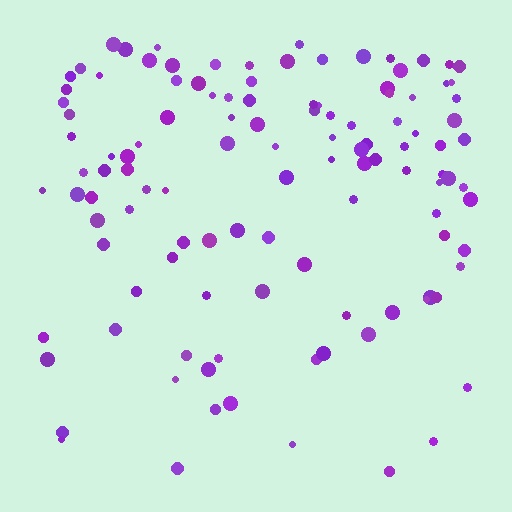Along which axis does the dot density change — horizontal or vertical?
Vertical.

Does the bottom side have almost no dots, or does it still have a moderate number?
Still a moderate number, just noticeably fewer than the top.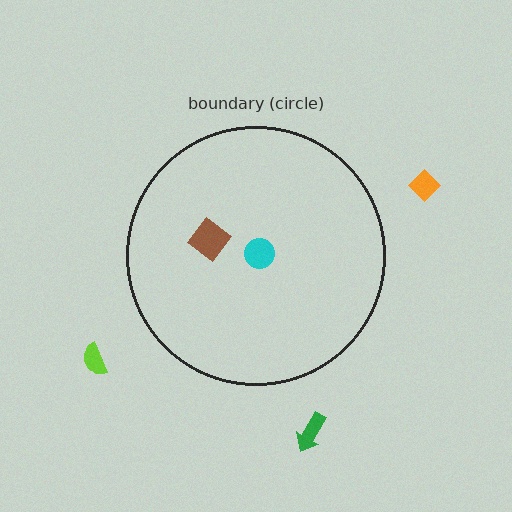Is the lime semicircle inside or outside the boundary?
Outside.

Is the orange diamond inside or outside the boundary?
Outside.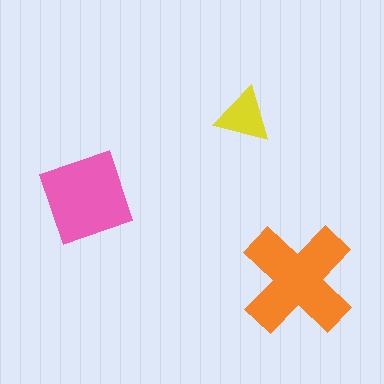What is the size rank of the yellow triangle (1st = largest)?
3rd.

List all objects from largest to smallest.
The orange cross, the pink diamond, the yellow triangle.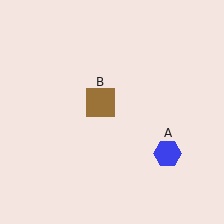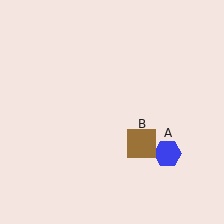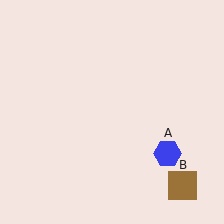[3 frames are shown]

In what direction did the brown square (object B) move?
The brown square (object B) moved down and to the right.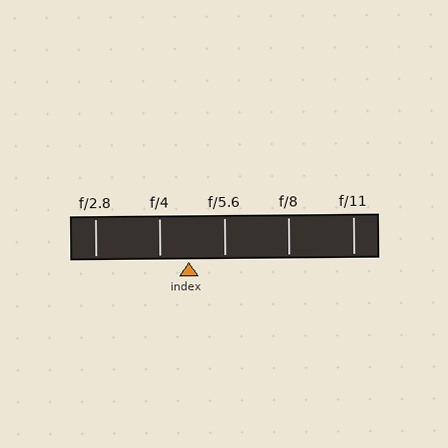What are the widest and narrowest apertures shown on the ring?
The widest aperture shown is f/2.8 and the narrowest is f/11.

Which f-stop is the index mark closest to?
The index mark is closest to f/4.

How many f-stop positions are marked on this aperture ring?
There are 5 f-stop positions marked.